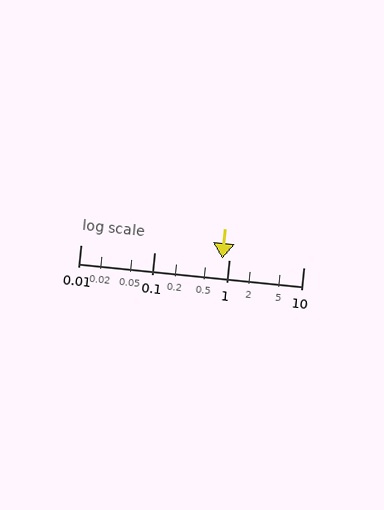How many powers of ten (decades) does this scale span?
The scale spans 3 decades, from 0.01 to 10.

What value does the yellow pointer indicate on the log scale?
The pointer indicates approximately 0.81.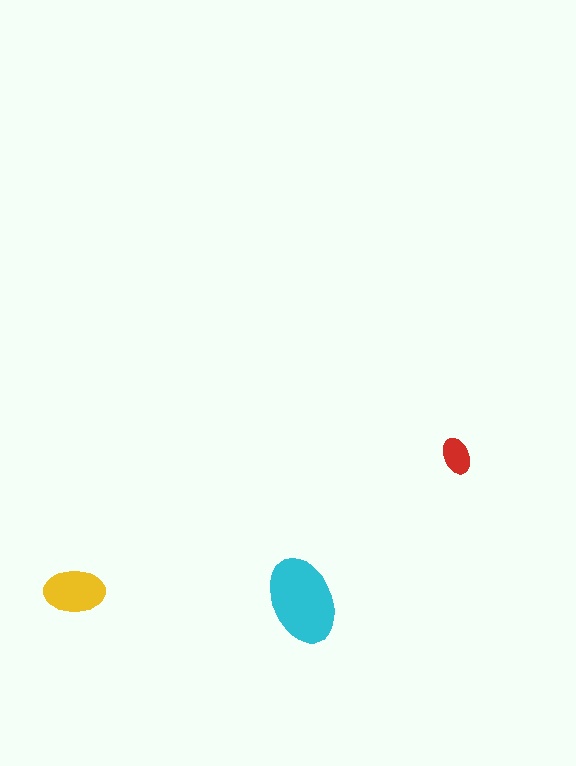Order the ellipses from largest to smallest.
the cyan one, the yellow one, the red one.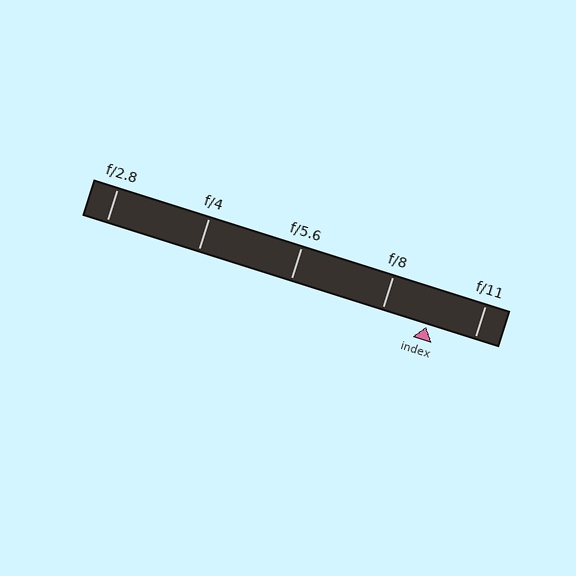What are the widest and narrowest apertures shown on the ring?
The widest aperture shown is f/2.8 and the narrowest is f/11.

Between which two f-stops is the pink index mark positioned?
The index mark is between f/8 and f/11.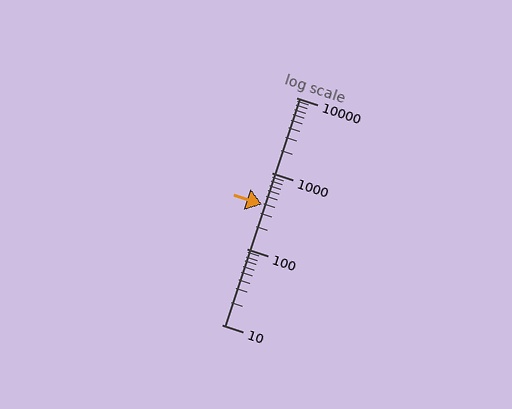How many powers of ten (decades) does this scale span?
The scale spans 3 decades, from 10 to 10000.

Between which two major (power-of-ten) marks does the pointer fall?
The pointer is between 100 and 1000.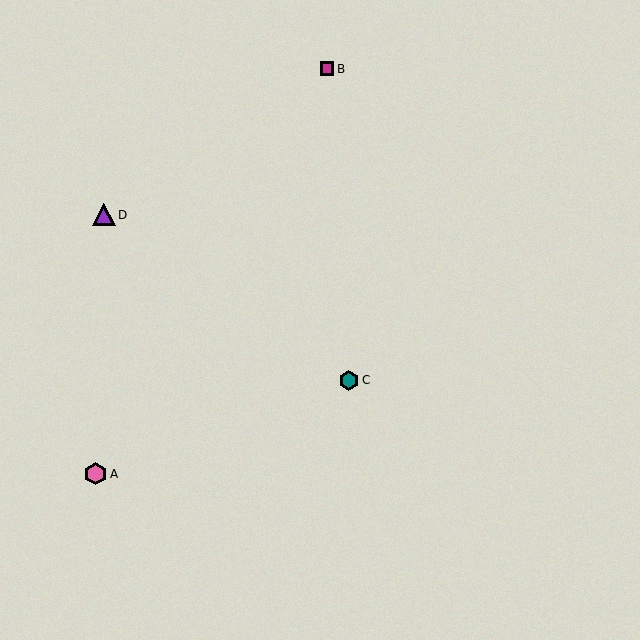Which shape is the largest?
The pink hexagon (labeled A) is the largest.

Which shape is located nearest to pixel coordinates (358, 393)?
The teal hexagon (labeled C) at (349, 380) is nearest to that location.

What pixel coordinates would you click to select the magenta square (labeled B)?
Click at (327, 69) to select the magenta square B.